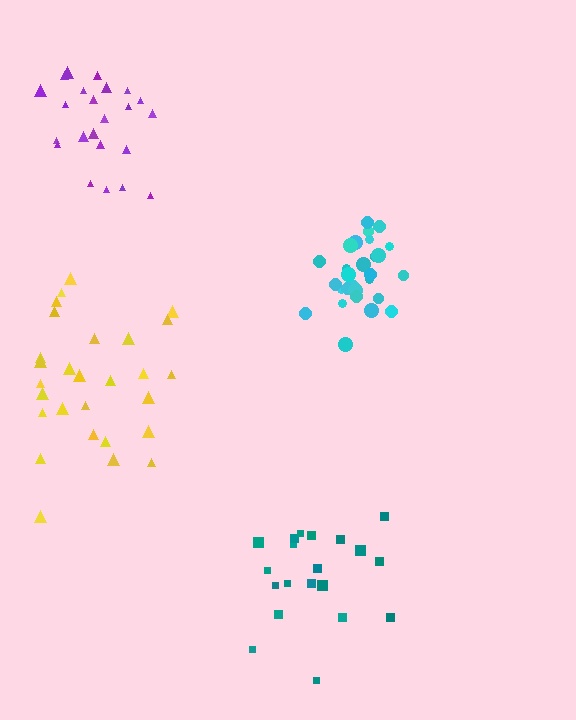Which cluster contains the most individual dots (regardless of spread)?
Cyan (29).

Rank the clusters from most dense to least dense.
cyan, purple, yellow, teal.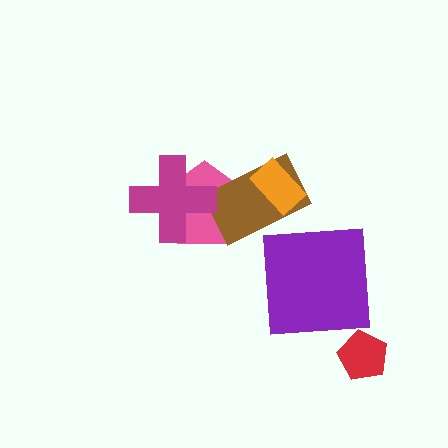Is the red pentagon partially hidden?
No, no other shape covers it.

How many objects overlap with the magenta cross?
1 object overlaps with the magenta cross.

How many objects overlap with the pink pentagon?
2 objects overlap with the pink pentagon.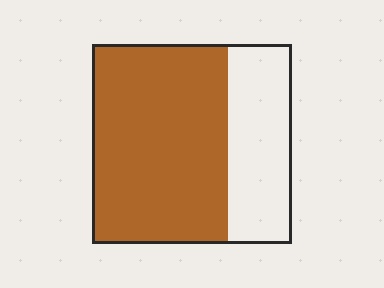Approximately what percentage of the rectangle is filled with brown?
Approximately 70%.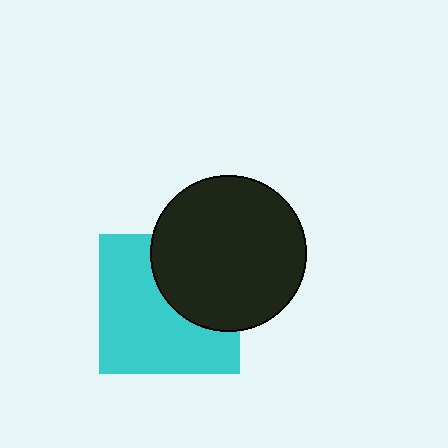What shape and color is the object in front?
The object in front is a black circle.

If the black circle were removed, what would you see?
You would see the complete cyan square.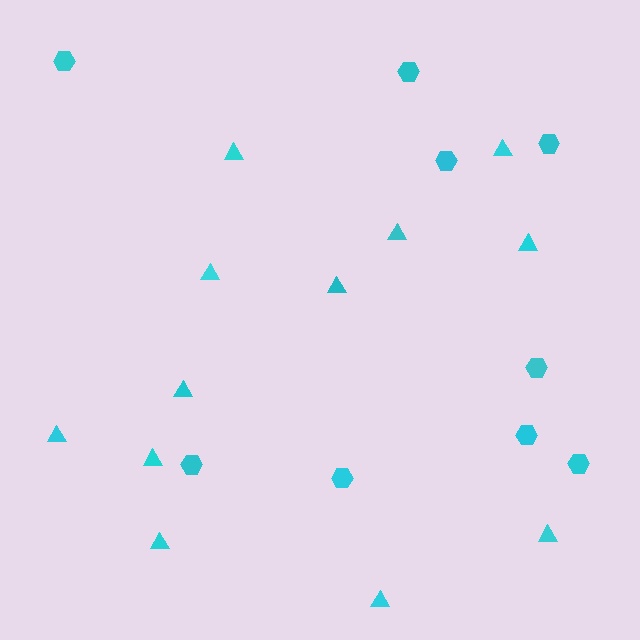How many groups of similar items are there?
There are 2 groups: one group of triangles (12) and one group of hexagons (9).